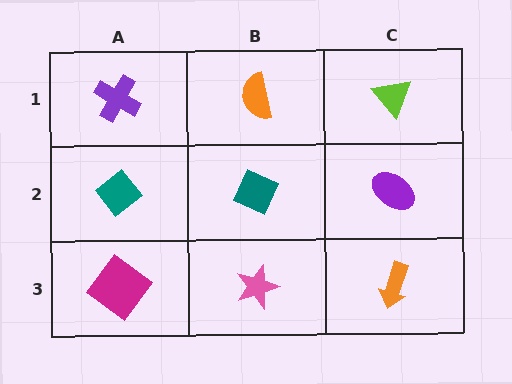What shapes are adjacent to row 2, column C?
A lime triangle (row 1, column C), an orange arrow (row 3, column C), a teal diamond (row 2, column B).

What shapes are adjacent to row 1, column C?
A purple ellipse (row 2, column C), an orange semicircle (row 1, column B).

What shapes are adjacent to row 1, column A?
A teal diamond (row 2, column A), an orange semicircle (row 1, column B).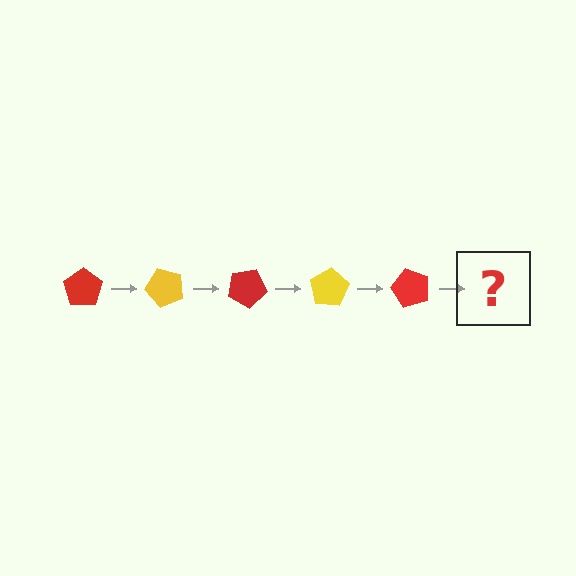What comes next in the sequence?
The next element should be a yellow pentagon, rotated 250 degrees from the start.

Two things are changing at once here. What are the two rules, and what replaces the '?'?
The two rules are that it rotates 50 degrees each step and the color cycles through red and yellow. The '?' should be a yellow pentagon, rotated 250 degrees from the start.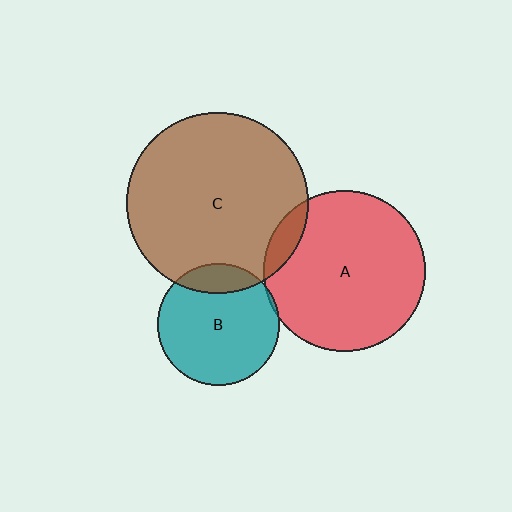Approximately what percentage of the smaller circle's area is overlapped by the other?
Approximately 15%.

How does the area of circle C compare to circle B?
Approximately 2.2 times.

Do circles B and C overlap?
Yes.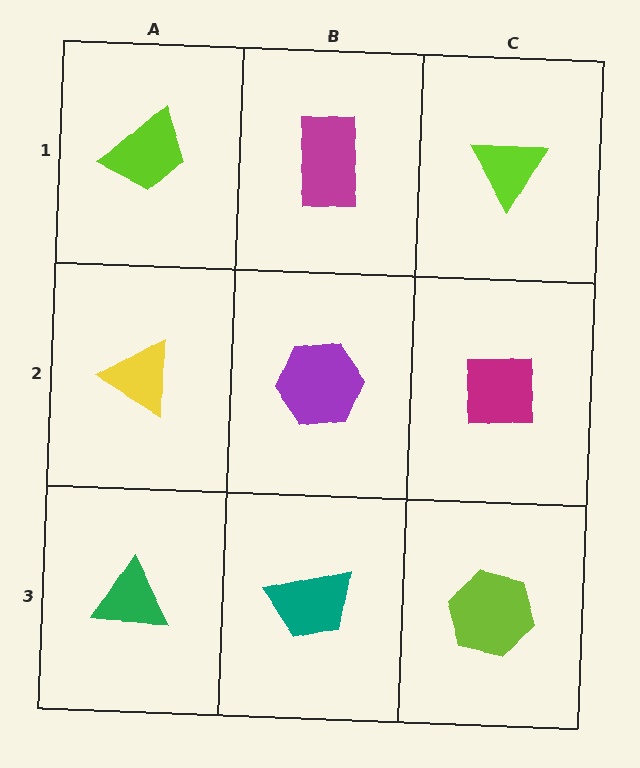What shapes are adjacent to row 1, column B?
A purple hexagon (row 2, column B), a lime trapezoid (row 1, column A), a lime triangle (row 1, column C).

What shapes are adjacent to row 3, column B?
A purple hexagon (row 2, column B), a green triangle (row 3, column A), a lime hexagon (row 3, column C).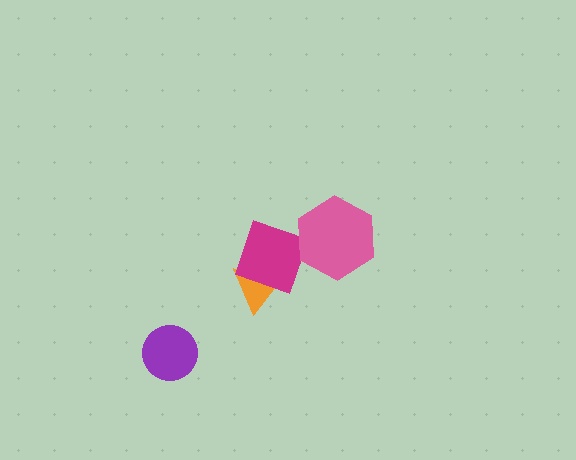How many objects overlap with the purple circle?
0 objects overlap with the purple circle.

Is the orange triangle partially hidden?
Yes, it is partially covered by another shape.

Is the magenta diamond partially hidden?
Yes, it is partially covered by another shape.